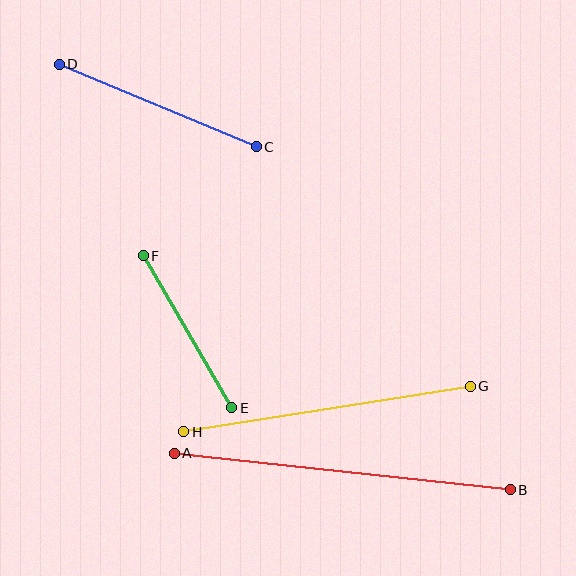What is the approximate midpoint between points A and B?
The midpoint is at approximately (342, 471) pixels.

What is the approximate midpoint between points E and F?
The midpoint is at approximately (187, 332) pixels.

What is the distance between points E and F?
The distance is approximately 175 pixels.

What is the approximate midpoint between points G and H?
The midpoint is at approximately (327, 409) pixels.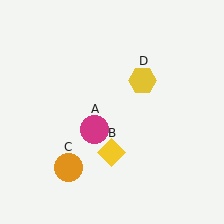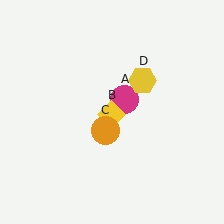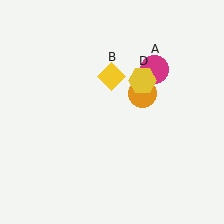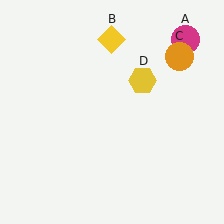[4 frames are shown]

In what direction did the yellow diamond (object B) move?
The yellow diamond (object B) moved up.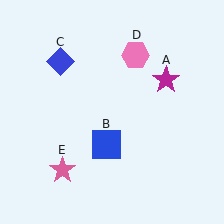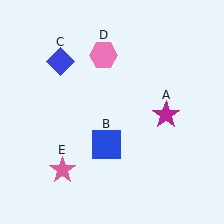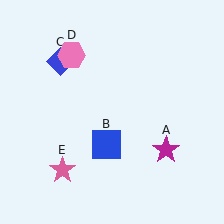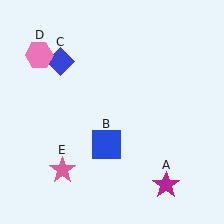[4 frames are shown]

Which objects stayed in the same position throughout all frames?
Blue square (object B) and blue diamond (object C) and pink star (object E) remained stationary.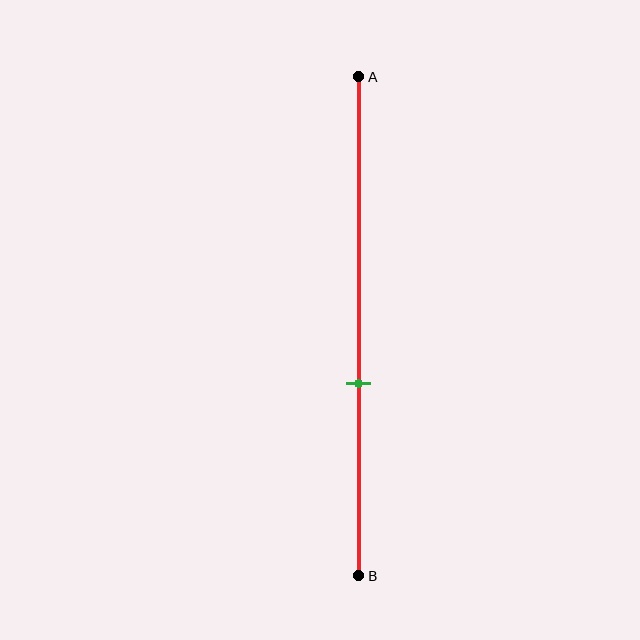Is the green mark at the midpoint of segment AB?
No, the mark is at about 60% from A, not at the 50% midpoint.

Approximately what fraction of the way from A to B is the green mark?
The green mark is approximately 60% of the way from A to B.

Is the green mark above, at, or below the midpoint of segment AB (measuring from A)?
The green mark is below the midpoint of segment AB.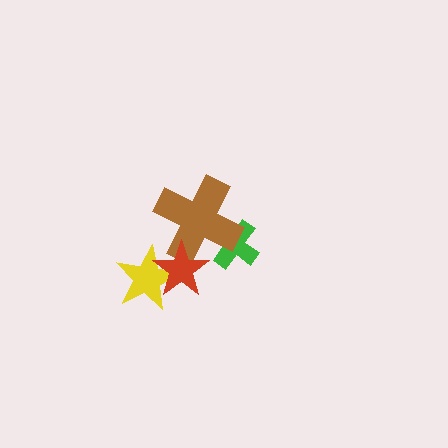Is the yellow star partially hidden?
Yes, it is partially covered by another shape.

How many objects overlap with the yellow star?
1 object overlaps with the yellow star.